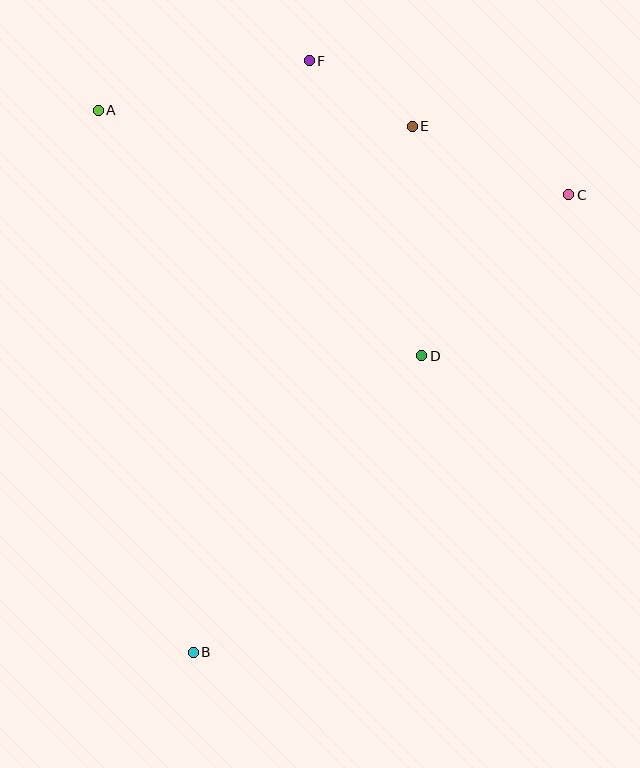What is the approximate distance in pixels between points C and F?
The distance between C and F is approximately 292 pixels.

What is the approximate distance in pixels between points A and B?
The distance between A and B is approximately 550 pixels.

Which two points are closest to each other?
Points E and F are closest to each other.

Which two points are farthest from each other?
Points B and F are farthest from each other.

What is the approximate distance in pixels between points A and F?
The distance between A and F is approximately 217 pixels.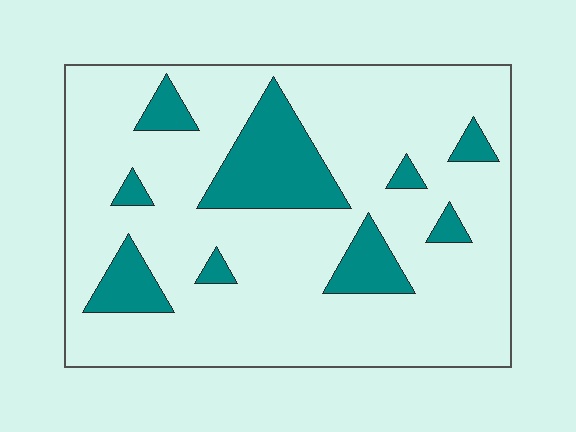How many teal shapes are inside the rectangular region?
9.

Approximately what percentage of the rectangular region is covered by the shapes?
Approximately 20%.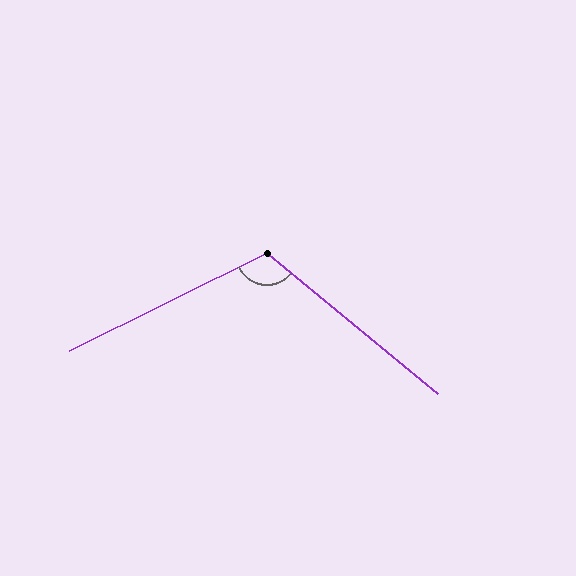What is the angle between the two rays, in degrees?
Approximately 114 degrees.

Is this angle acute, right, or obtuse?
It is obtuse.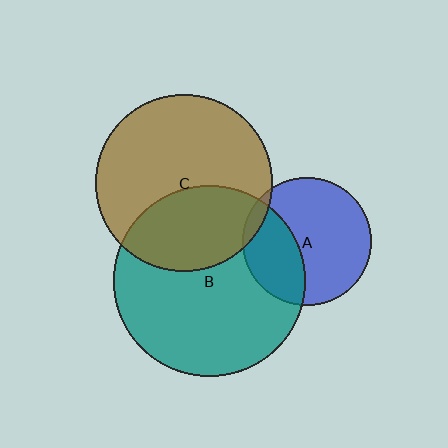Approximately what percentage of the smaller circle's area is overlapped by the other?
Approximately 35%.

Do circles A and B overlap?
Yes.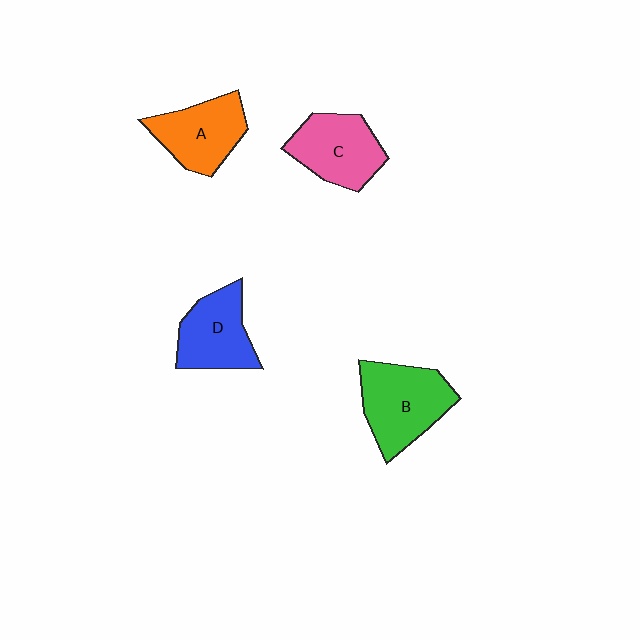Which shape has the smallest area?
Shape D (blue).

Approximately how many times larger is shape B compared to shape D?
Approximately 1.2 times.